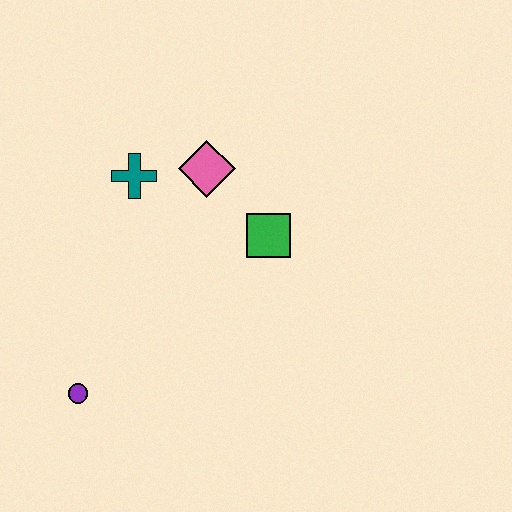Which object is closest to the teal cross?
The pink diamond is closest to the teal cross.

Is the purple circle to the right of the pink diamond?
No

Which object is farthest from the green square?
The purple circle is farthest from the green square.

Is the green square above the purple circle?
Yes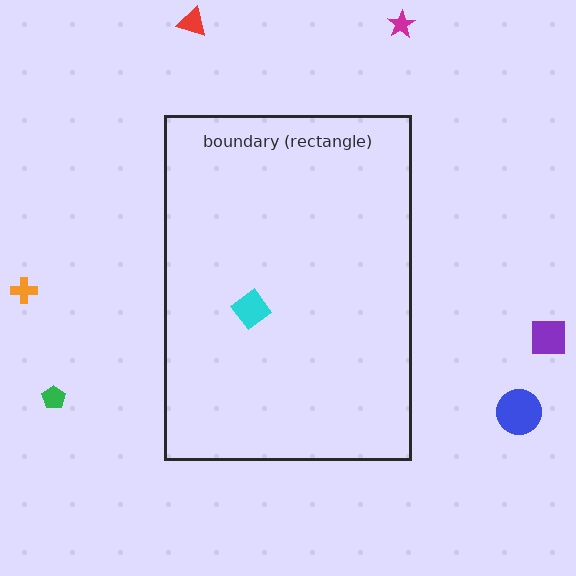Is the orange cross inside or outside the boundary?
Outside.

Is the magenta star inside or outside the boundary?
Outside.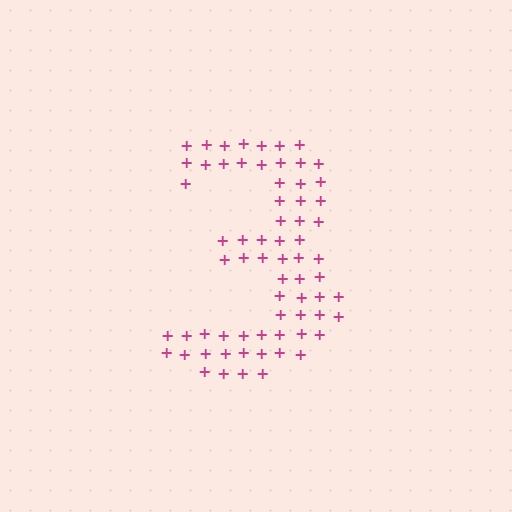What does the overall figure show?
The overall figure shows the digit 3.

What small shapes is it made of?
It is made of small plus signs.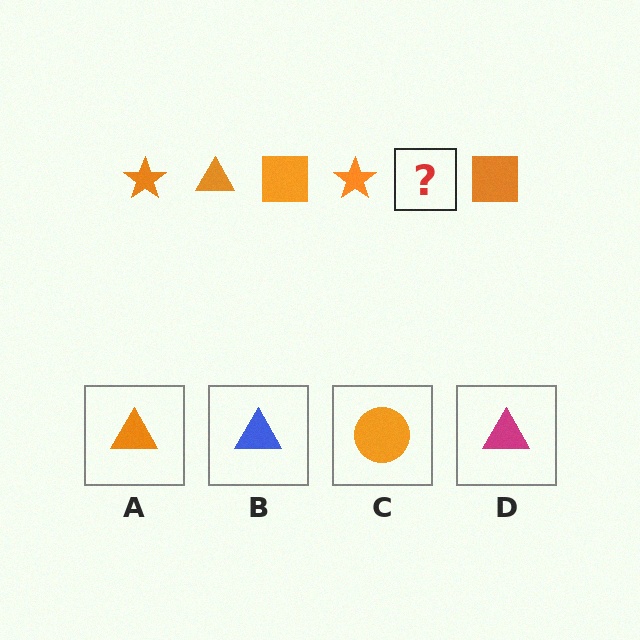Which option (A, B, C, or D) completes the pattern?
A.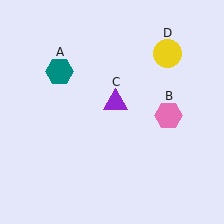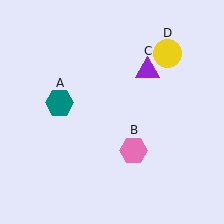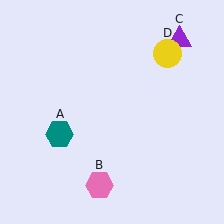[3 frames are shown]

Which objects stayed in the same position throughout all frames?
Yellow circle (object D) remained stationary.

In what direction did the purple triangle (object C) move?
The purple triangle (object C) moved up and to the right.